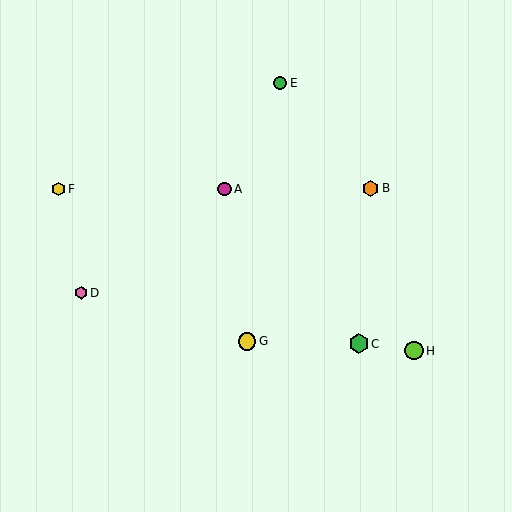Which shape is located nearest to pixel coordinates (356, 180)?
The orange hexagon (labeled B) at (371, 188) is nearest to that location.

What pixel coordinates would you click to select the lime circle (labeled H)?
Click at (414, 351) to select the lime circle H.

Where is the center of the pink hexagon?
The center of the pink hexagon is at (81, 293).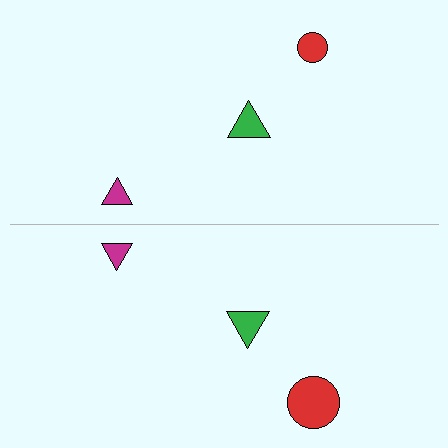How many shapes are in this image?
There are 6 shapes in this image.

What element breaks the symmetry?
The red circle on the bottom side has a different size than its mirror counterpart.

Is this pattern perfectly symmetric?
No, the pattern is not perfectly symmetric. The red circle on the bottom side has a different size than its mirror counterpart.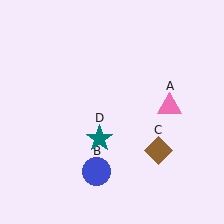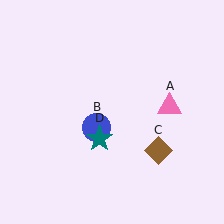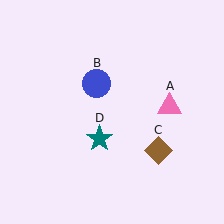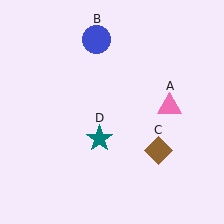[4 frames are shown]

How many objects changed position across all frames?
1 object changed position: blue circle (object B).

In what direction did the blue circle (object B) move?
The blue circle (object B) moved up.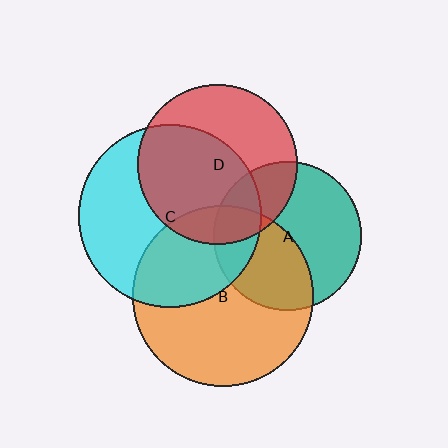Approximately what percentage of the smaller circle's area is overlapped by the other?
Approximately 15%.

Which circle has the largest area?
Circle C (cyan).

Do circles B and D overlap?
Yes.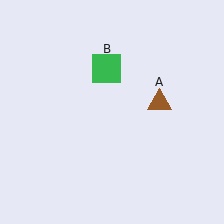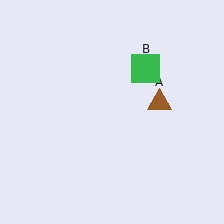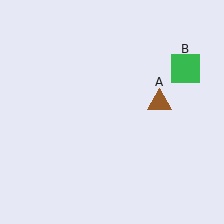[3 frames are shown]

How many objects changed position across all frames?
1 object changed position: green square (object B).